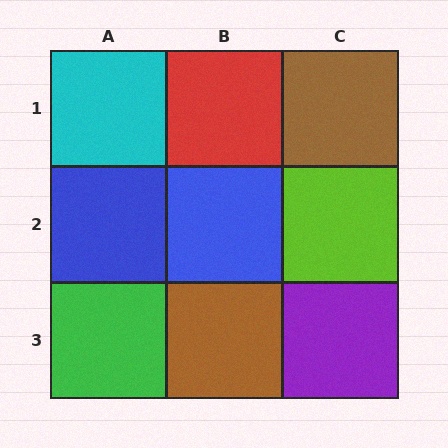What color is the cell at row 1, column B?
Red.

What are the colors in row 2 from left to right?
Blue, blue, lime.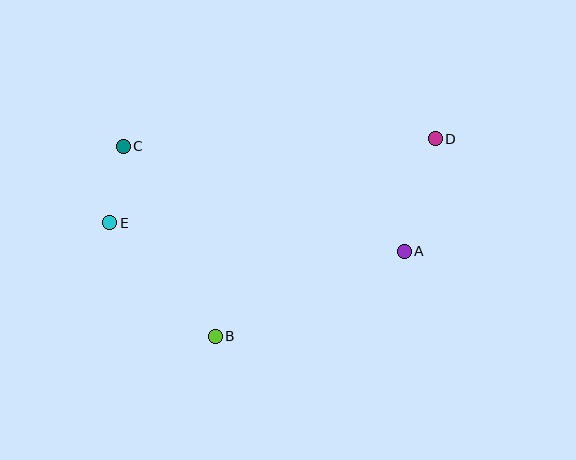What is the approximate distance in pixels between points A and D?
The distance between A and D is approximately 116 pixels.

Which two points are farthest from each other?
Points D and E are farthest from each other.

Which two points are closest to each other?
Points C and E are closest to each other.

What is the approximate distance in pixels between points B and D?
The distance between B and D is approximately 296 pixels.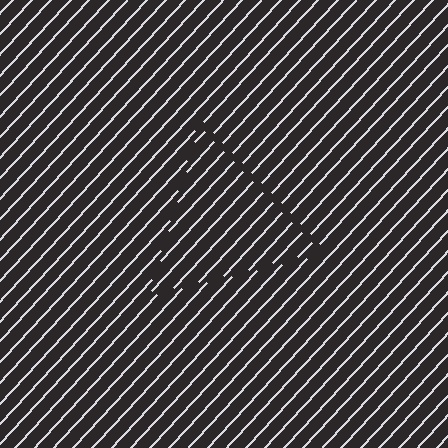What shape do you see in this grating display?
An illusory triangle. The interior of the shape contains the same grating, shifted by half a period — the contour is defined by the phase discontinuity where line-ends from the inner and outer gratings abut.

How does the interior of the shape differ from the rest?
The interior of the shape contains the same grating, shifted by half a period — the contour is defined by the phase discontinuity where line-ends from the inner and outer gratings abut.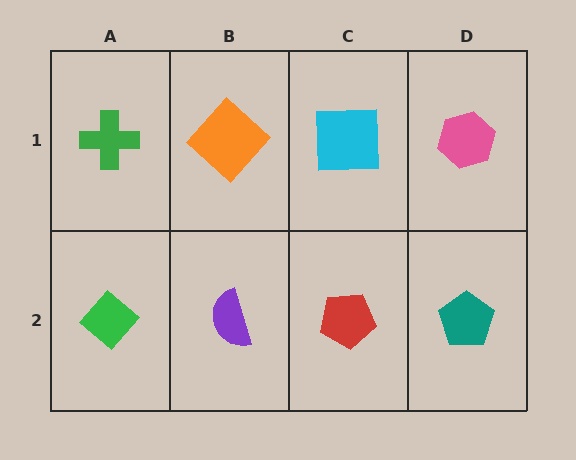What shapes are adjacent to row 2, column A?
A green cross (row 1, column A), a purple semicircle (row 2, column B).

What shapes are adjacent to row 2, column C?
A cyan square (row 1, column C), a purple semicircle (row 2, column B), a teal pentagon (row 2, column D).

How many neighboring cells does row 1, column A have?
2.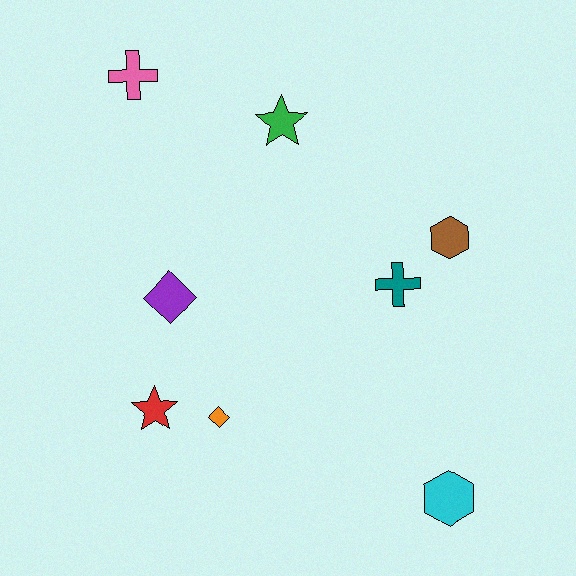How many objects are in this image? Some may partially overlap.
There are 8 objects.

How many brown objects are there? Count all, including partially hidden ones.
There is 1 brown object.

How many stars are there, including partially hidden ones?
There are 2 stars.